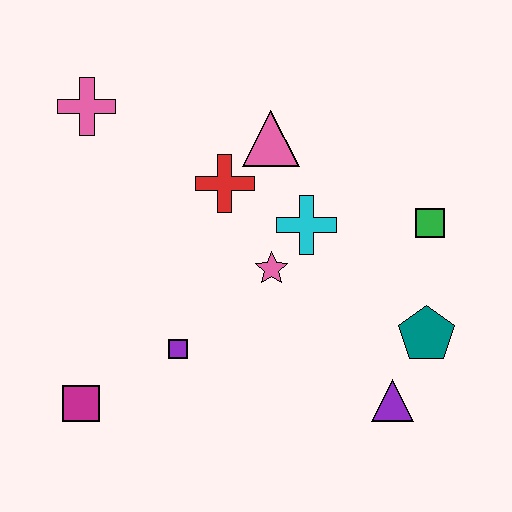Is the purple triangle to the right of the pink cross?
Yes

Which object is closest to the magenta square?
The purple square is closest to the magenta square.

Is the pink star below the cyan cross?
Yes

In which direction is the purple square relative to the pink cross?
The purple square is below the pink cross.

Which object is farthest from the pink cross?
The purple triangle is farthest from the pink cross.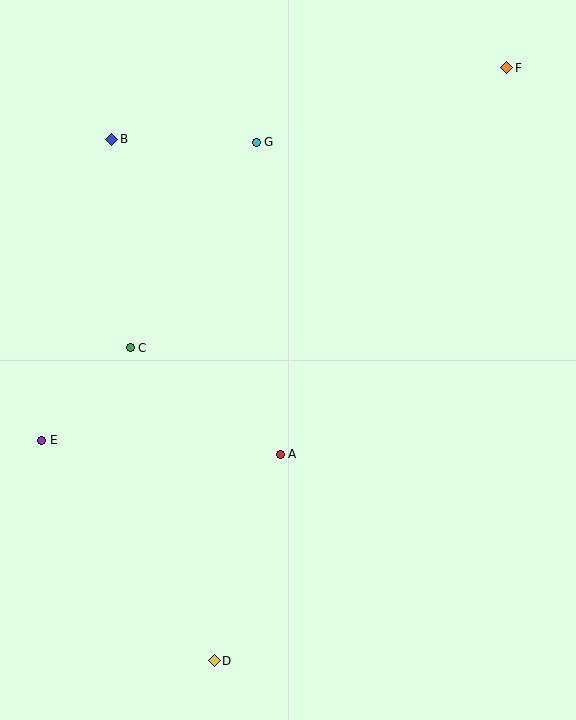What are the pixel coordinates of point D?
Point D is at (214, 661).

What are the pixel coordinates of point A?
Point A is at (280, 454).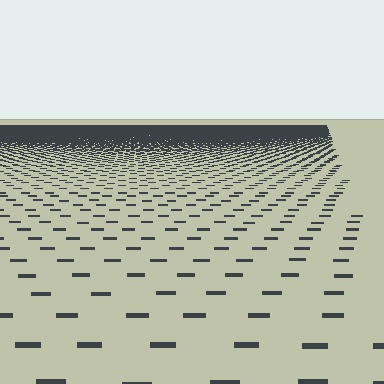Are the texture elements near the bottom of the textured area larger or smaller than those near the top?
Larger. Near the bottom, elements are closer to the viewer and appear at a bigger on-screen size.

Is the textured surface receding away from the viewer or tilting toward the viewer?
The surface is receding away from the viewer. Texture elements get smaller and denser toward the top.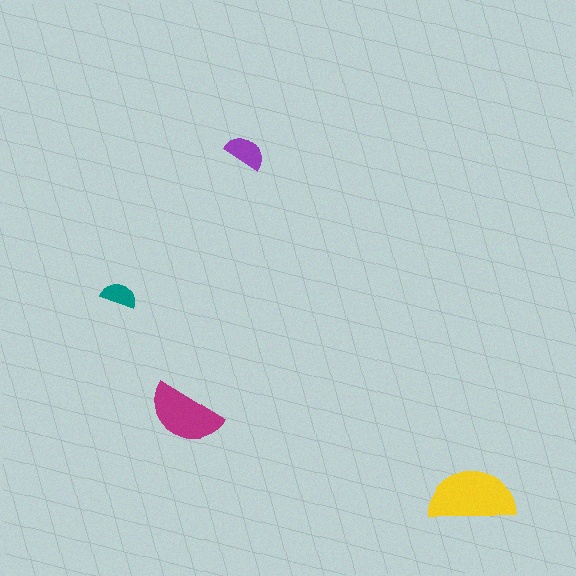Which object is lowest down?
The yellow semicircle is bottommost.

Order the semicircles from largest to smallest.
the yellow one, the magenta one, the purple one, the teal one.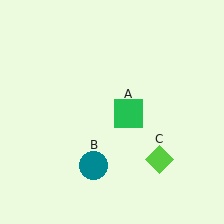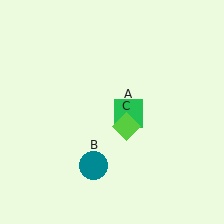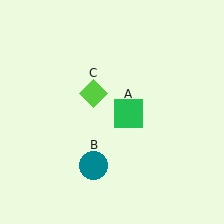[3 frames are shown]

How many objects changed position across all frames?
1 object changed position: lime diamond (object C).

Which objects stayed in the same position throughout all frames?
Green square (object A) and teal circle (object B) remained stationary.